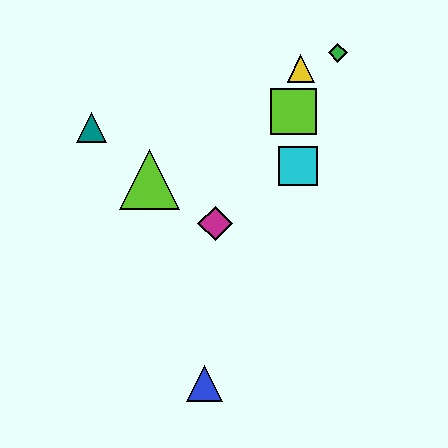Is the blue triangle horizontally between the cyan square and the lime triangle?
Yes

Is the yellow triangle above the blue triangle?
Yes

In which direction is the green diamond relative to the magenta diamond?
The green diamond is above the magenta diamond.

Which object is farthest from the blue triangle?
The green diamond is farthest from the blue triangle.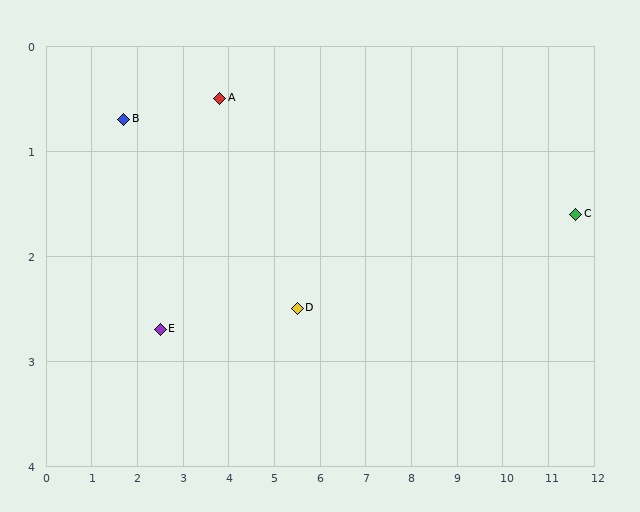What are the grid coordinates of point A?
Point A is at approximately (3.8, 0.5).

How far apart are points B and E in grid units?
Points B and E are about 2.2 grid units apart.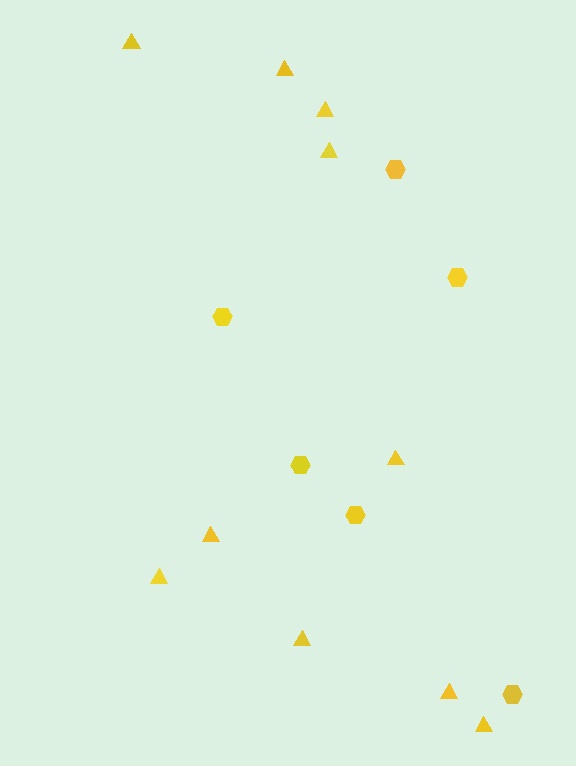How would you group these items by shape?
There are 2 groups: one group of hexagons (6) and one group of triangles (10).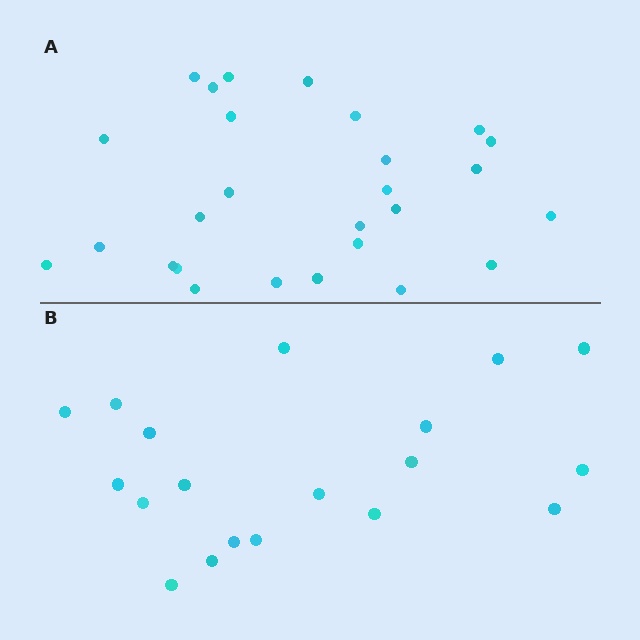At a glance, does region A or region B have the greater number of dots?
Region A (the top region) has more dots.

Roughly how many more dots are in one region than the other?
Region A has roughly 8 or so more dots than region B.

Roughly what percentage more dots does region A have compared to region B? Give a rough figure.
About 40% more.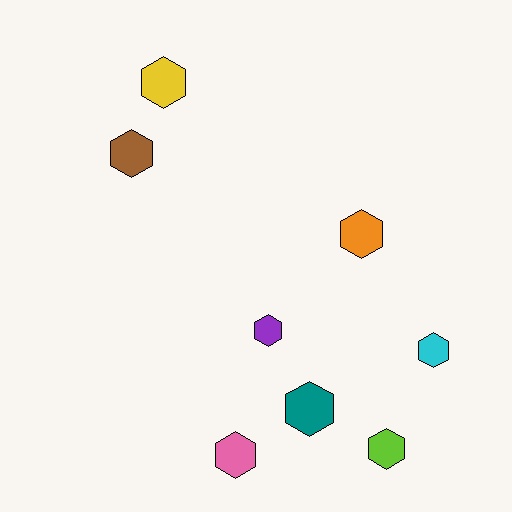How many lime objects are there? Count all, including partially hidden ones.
There is 1 lime object.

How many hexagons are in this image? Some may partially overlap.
There are 8 hexagons.